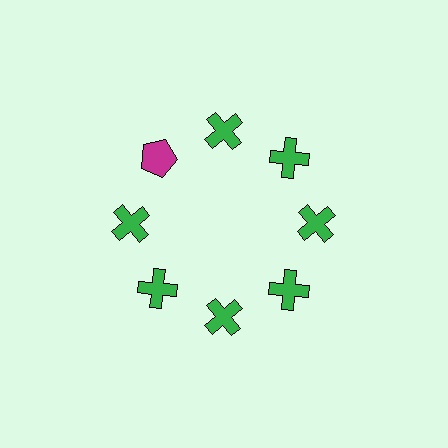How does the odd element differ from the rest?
It differs in both color (magenta instead of green) and shape (pentagon instead of cross).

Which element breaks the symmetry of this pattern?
The magenta pentagon at roughly the 10 o'clock position breaks the symmetry. All other shapes are green crosses.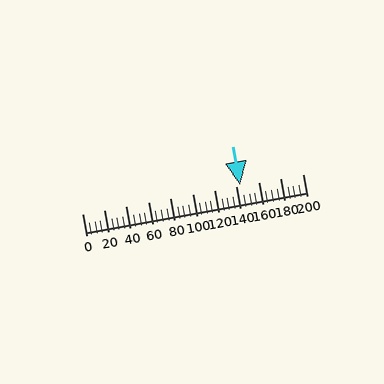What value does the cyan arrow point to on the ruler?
The cyan arrow points to approximately 144.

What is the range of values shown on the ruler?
The ruler shows values from 0 to 200.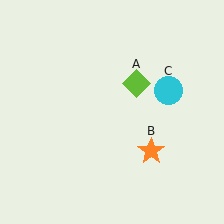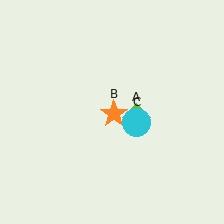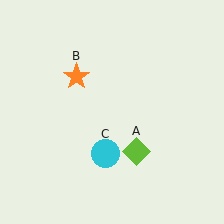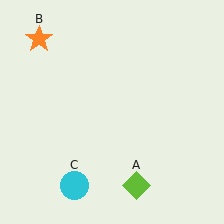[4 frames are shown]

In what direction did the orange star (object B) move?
The orange star (object B) moved up and to the left.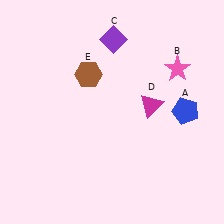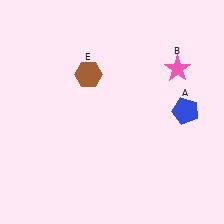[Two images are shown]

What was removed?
The purple diamond (C), the magenta triangle (D) were removed in Image 2.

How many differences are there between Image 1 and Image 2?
There are 2 differences between the two images.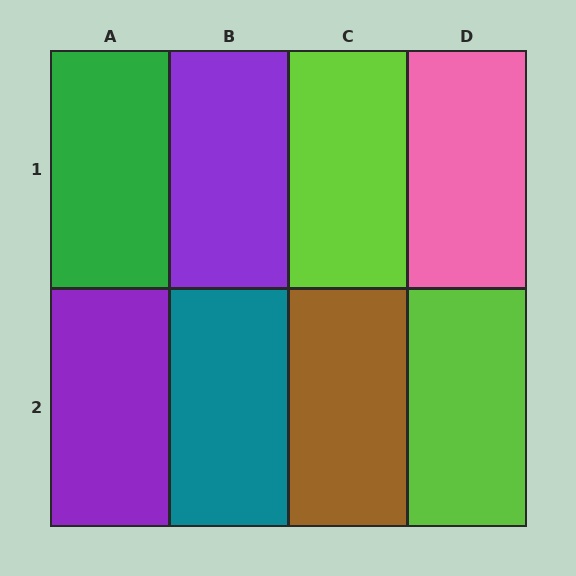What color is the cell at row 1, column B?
Purple.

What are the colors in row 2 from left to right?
Purple, teal, brown, lime.